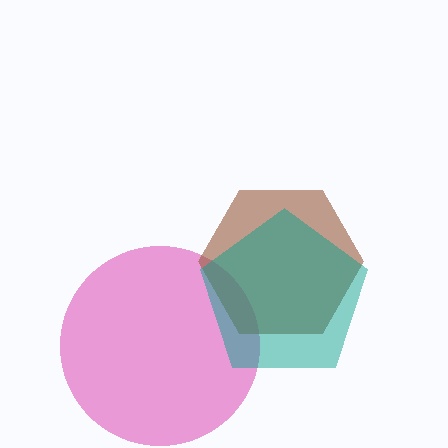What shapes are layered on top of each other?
The layered shapes are: a magenta circle, a brown hexagon, a teal pentagon.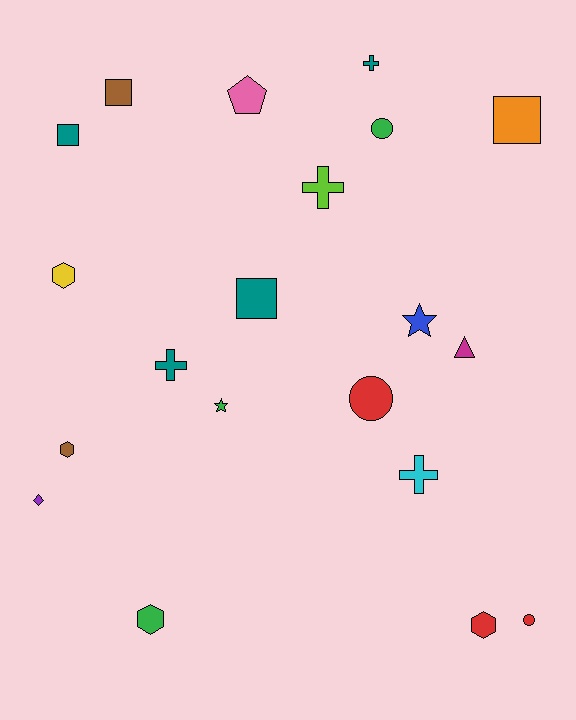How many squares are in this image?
There are 4 squares.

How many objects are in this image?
There are 20 objects.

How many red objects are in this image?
There are 3 red objects.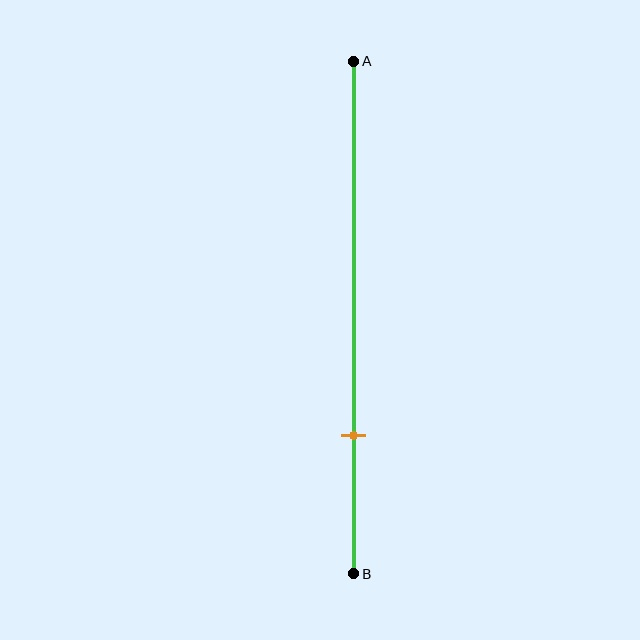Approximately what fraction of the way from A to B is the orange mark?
The orange mark is approximately 75% of the way from A to B.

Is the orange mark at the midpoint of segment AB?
No, the mark is at about 75% from A, not at the 50% midpoint.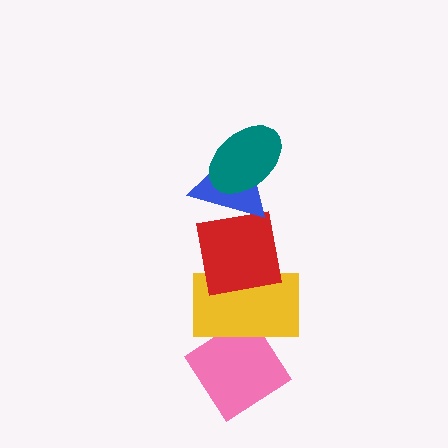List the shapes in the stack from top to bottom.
From top to bottom: the teal ellipse, the blue triangle, the red square, the yellow rectangle, the pink diamond.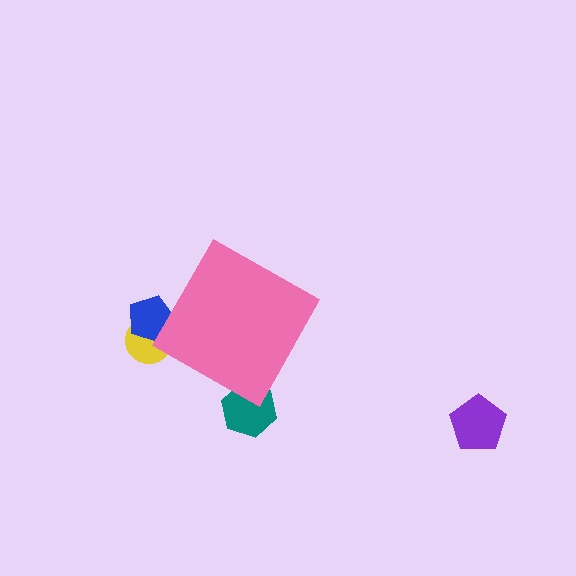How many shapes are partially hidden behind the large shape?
3 shapes are partially hidden.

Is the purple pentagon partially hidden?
No, the purple pentagon is fully visible.